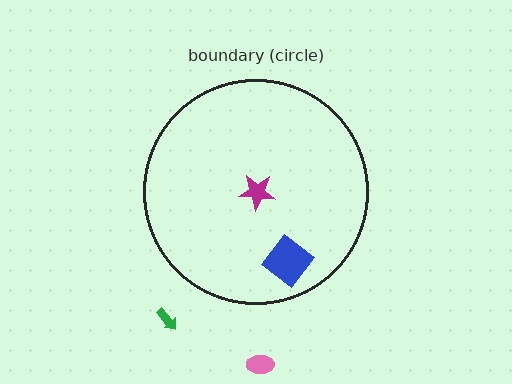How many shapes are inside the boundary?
2 inside, 2 outside.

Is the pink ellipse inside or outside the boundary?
Outside.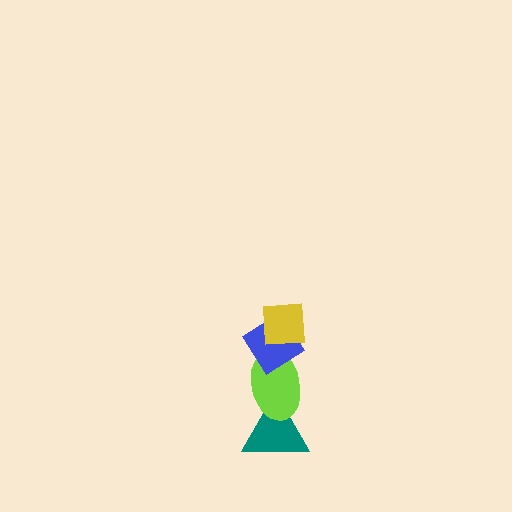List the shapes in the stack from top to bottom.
From top to bottom: the yellow square, the blue diamond, the lime ellipse, the teal triangle.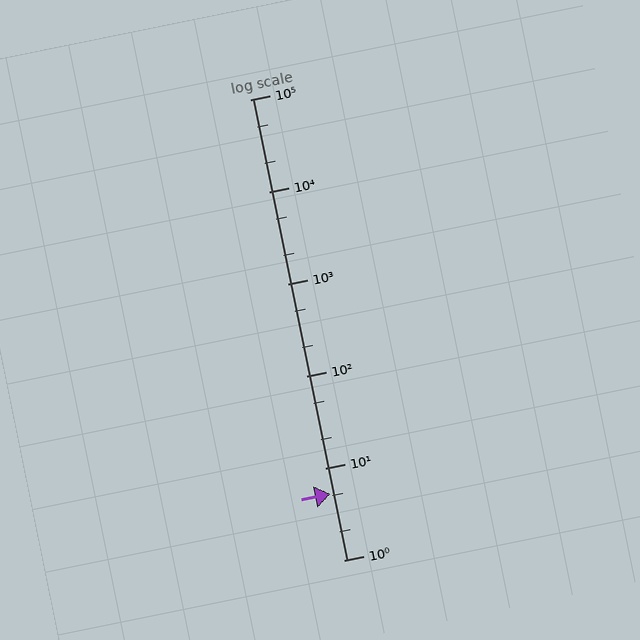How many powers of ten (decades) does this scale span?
The scale spans 5 decades, from 1 to 100000.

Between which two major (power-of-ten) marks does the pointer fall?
The pointer is between 1 and 10.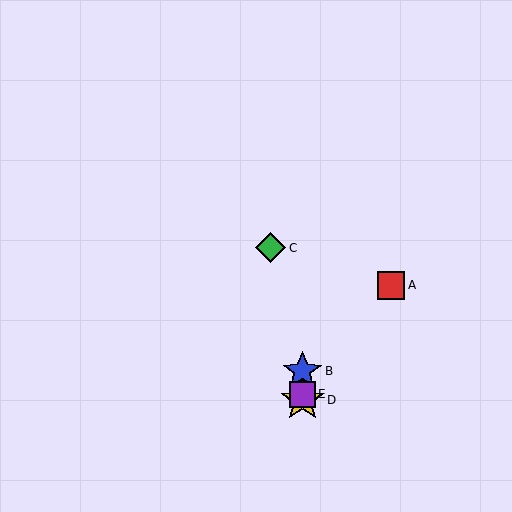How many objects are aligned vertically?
3 objects (B, D, E) are aligned vertically.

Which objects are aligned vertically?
Objects B, D, E are aligned vertically.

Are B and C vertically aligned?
No, B is at x≈302 and C is at x≈271.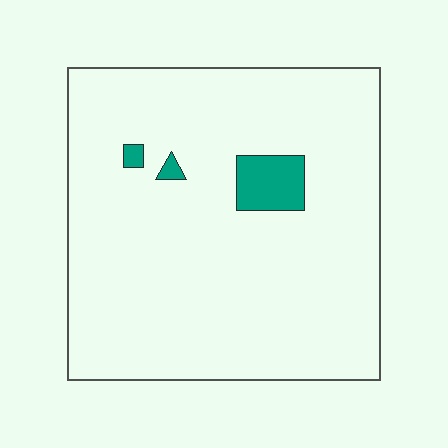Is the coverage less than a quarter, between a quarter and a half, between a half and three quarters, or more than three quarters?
Less than a quarter.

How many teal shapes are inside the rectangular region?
3.